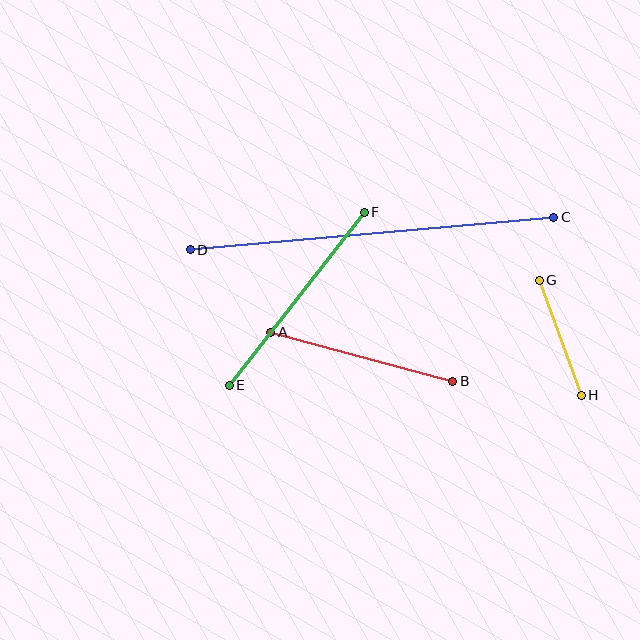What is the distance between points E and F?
The distance is approximately 219 pixels.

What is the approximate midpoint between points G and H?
The midpoint is at approximately (560, 338) pixels.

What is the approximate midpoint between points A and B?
The midpoint is at approximately (362, 357) pixels.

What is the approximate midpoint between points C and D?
The midpoint is at approximately (372, 234) pixels.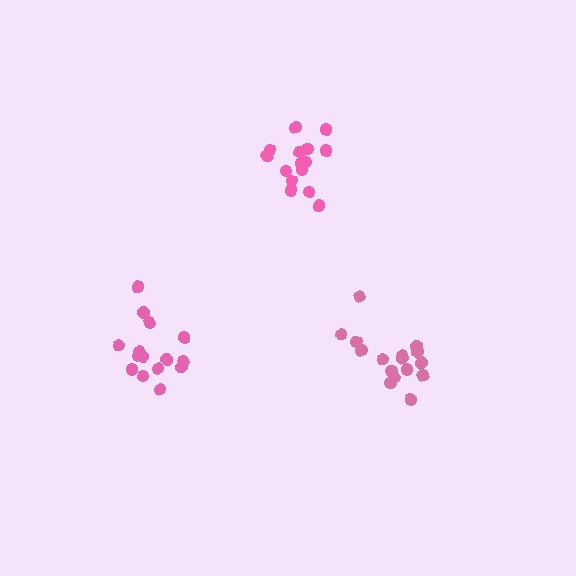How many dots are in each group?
Group 1: 15 dots, Group 2: 15 dots, Group 3: 16 dots (46 total).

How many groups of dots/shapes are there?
There are 3 groups.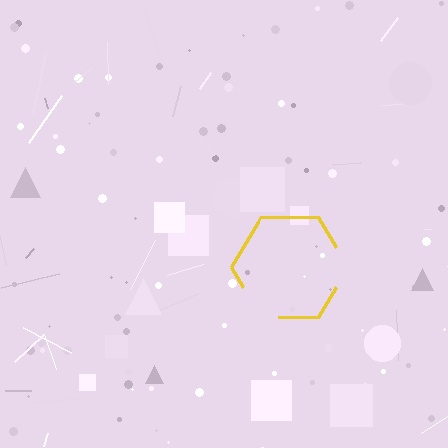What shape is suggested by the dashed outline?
The dashed outline suggests a hexagon.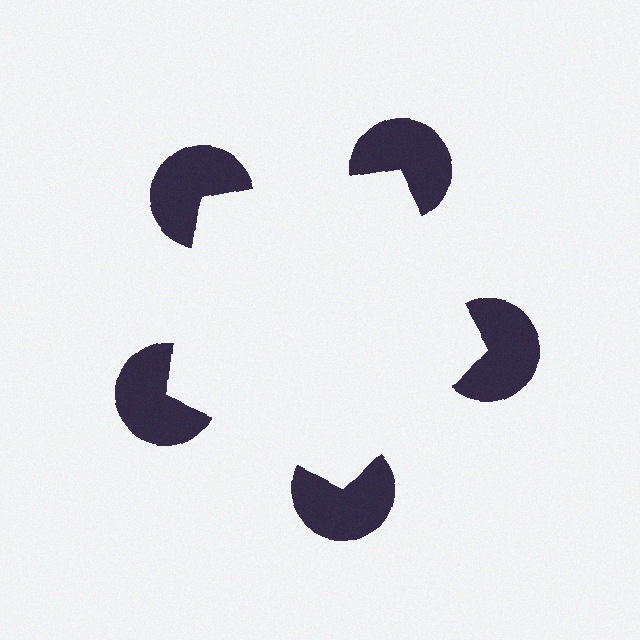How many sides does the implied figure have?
5 sides.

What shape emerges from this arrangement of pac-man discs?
An illusory pentagon — its edges are inferred from the aligned wedge cuts in the pac-man discs, not physically drawn.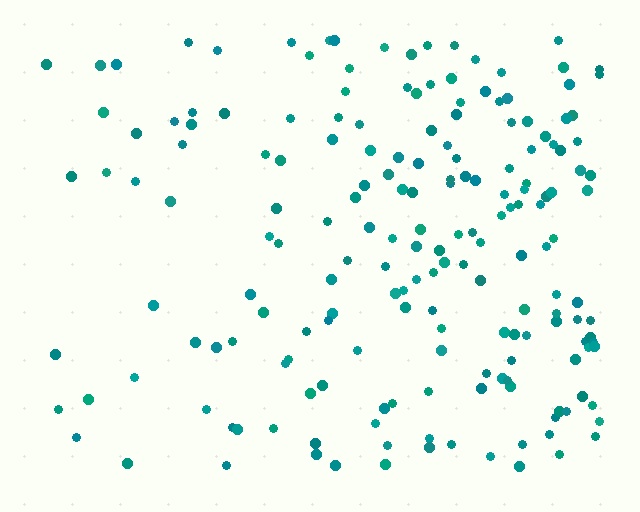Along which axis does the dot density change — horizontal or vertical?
Horizontal.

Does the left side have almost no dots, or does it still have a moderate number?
Still a moderate number, just noticeably fewer than the right.